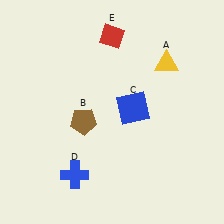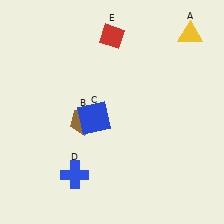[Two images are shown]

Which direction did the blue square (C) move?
The blue square (C) moved left.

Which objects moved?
The objects that moved are: the yellow triangle (A), the blue square (C).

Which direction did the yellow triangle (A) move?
The yellow triangle (A) moved up.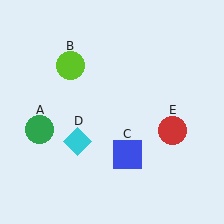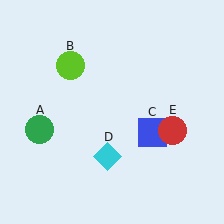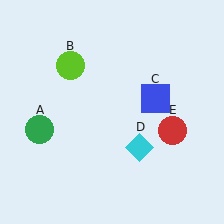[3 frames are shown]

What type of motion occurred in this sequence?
The blue square (object C), cyan diamond (object D) rotated counterclockwise around the center of the scene.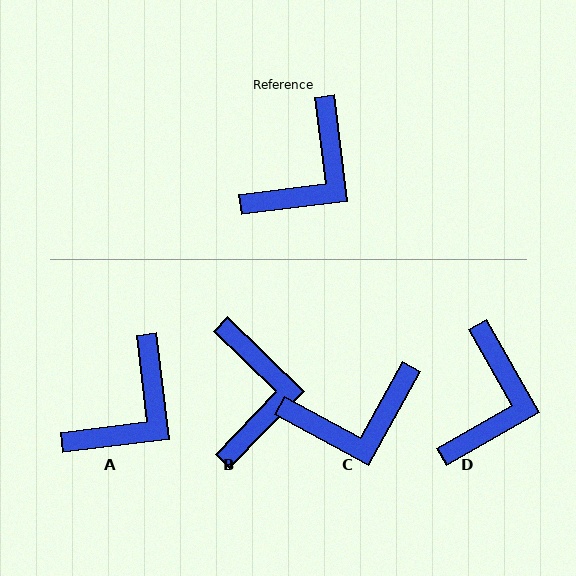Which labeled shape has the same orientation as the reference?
A.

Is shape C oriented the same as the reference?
No, it is off by about 36 degrees.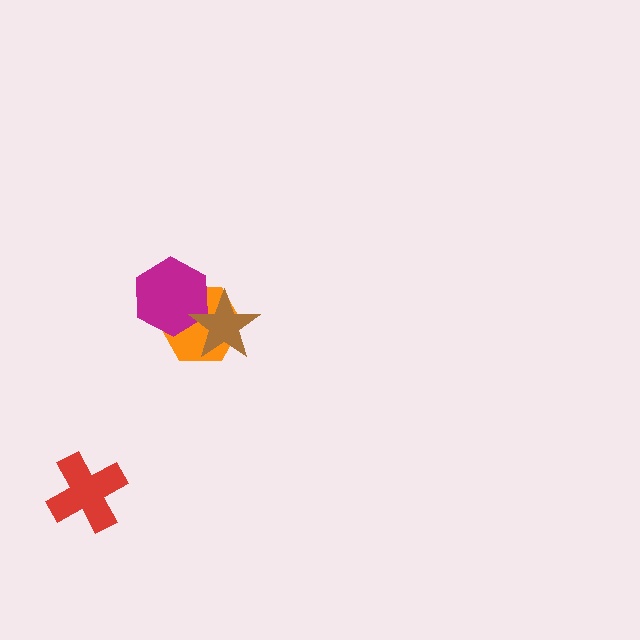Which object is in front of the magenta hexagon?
The brown star is in front of the magenta hexagon.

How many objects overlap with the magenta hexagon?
2 objects overlap with the magenta hexagon.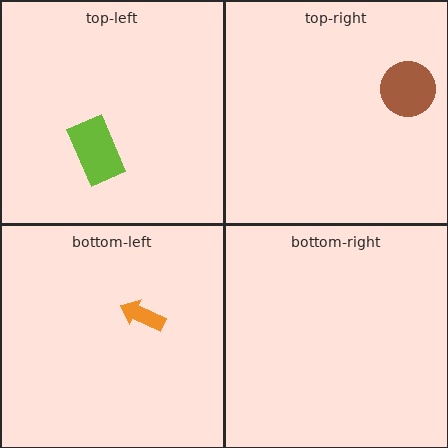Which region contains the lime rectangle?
The top-left region.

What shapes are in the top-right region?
The brown circle.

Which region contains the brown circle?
The top-right region.